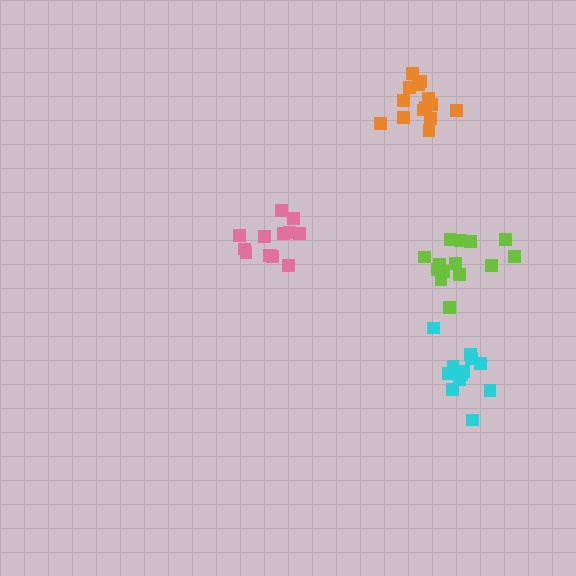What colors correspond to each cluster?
The clusters are colored: lime, pink, cyan, orange.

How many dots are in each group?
Group 1: 15 dots, Group 2: 12 dots, Group 3: 13 dots, Group 4: 14 dots (54 total).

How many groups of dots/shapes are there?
There are 4 groups.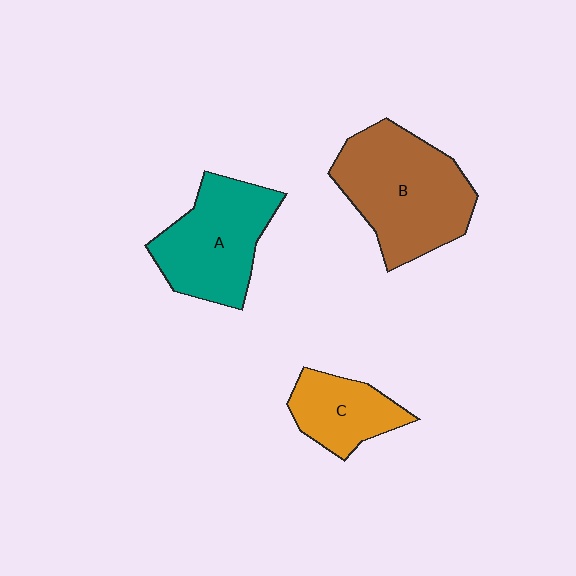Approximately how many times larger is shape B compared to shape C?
Approximately 2.0 times.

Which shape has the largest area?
Shape B (brown).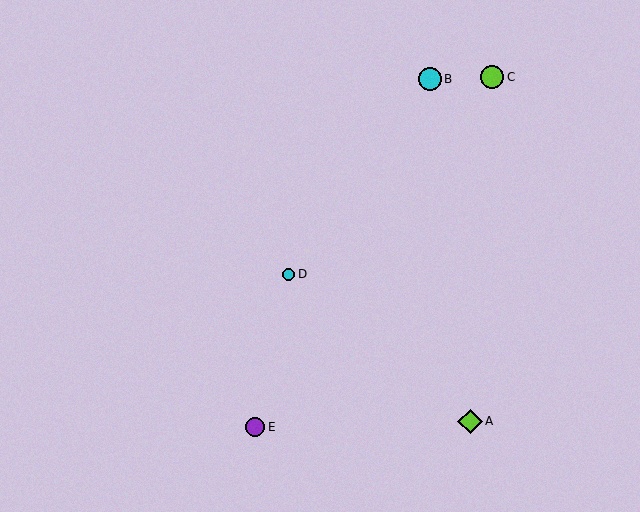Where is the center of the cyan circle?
The center of the cyan circle is at (288, 274).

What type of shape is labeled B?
Shape B is a cyan circle.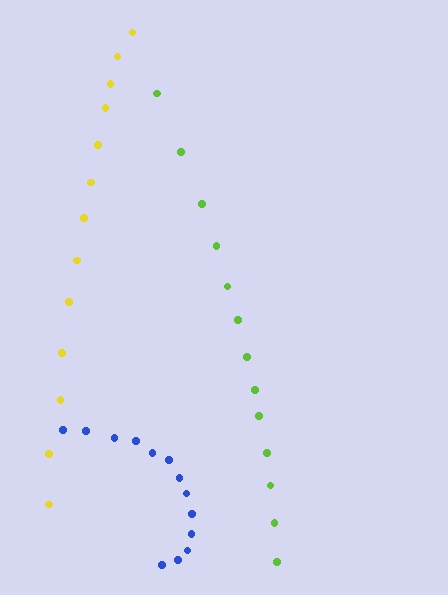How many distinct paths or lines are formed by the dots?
There are 3 distinct paths.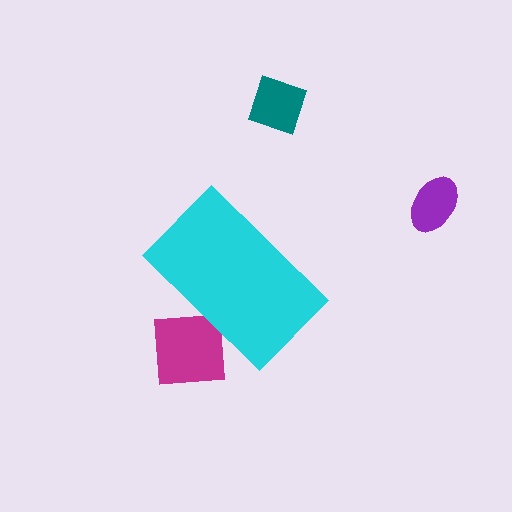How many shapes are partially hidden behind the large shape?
1 shape is partially hidden.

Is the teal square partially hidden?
No, the teal square is fully visible.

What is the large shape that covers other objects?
A cyan rectangle.